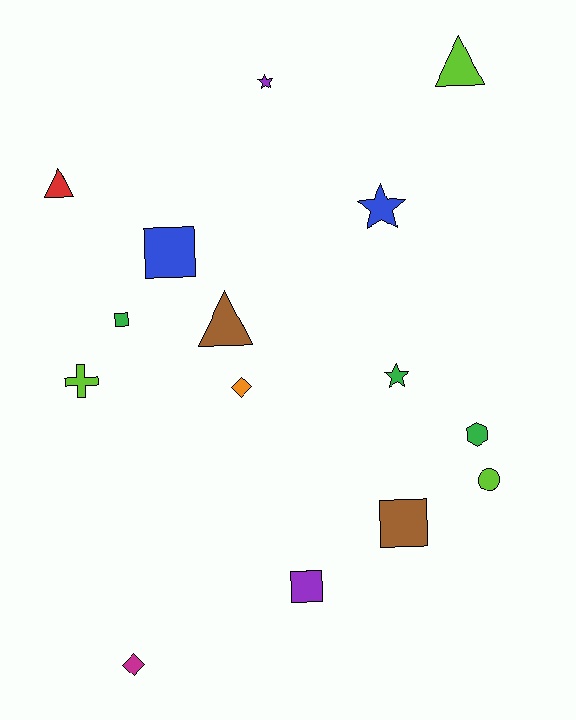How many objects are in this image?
There are 15 objects.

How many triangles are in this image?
There are 3 triangles.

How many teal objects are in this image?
There are no teal objects.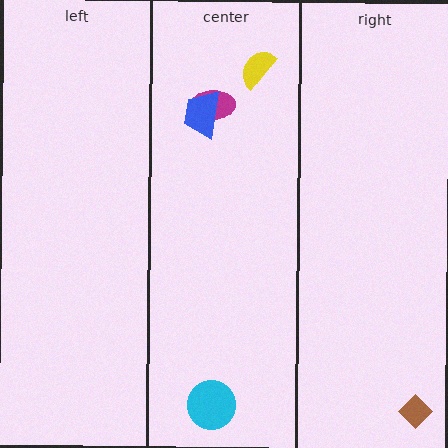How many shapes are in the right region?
1.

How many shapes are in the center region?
4.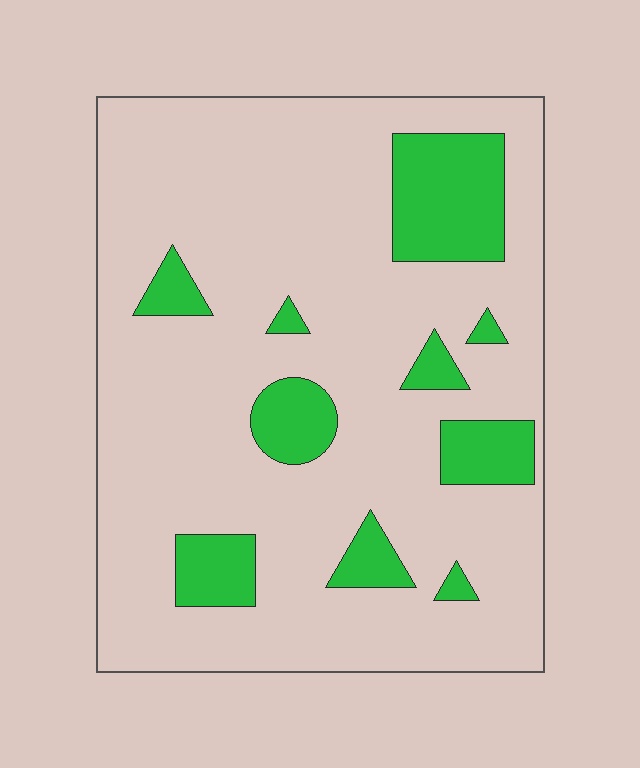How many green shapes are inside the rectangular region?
10.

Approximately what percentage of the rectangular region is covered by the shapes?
Approximately 15%.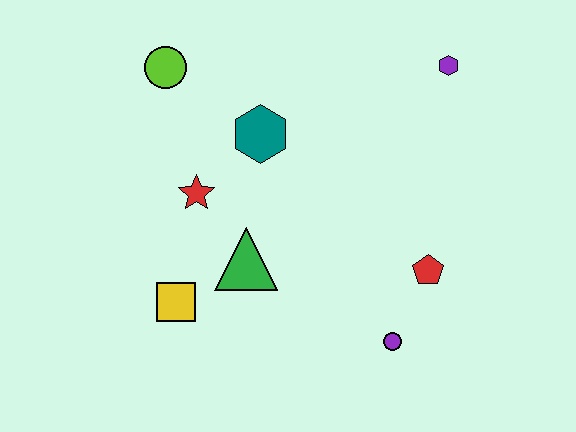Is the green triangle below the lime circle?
Yes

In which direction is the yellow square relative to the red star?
The yellow square is below the red star.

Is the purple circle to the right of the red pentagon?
No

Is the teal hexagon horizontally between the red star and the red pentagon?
Yes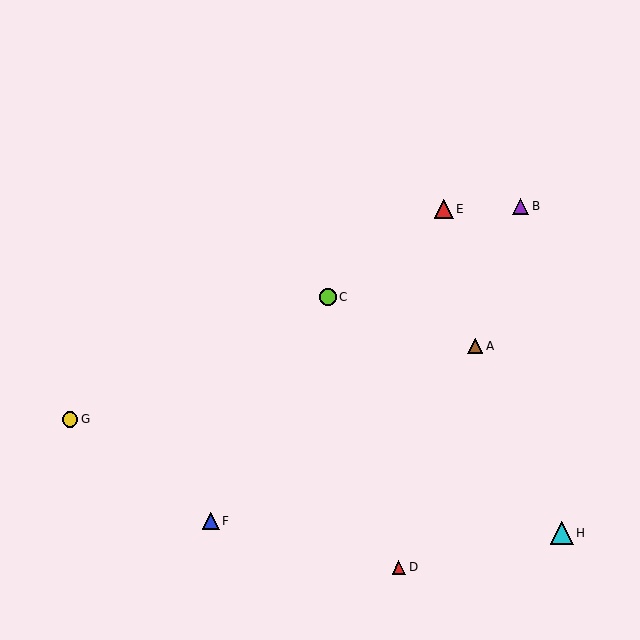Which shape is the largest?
The cyan triangle (labeled H) is the largest.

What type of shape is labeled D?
Shape D is a red triangle.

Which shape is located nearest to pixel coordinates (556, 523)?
The cyan triangle (labeled H) at (562, 533) is nearest to that location.